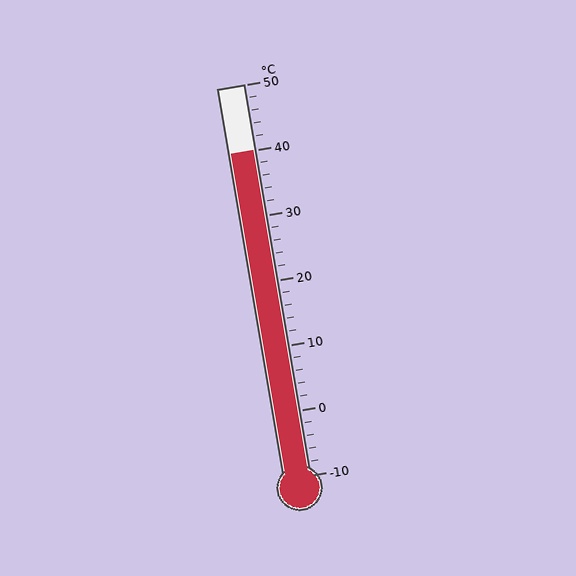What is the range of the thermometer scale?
The thermometer scale ranges from -10°C to 50°C.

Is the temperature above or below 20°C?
The temperature is above 20°C.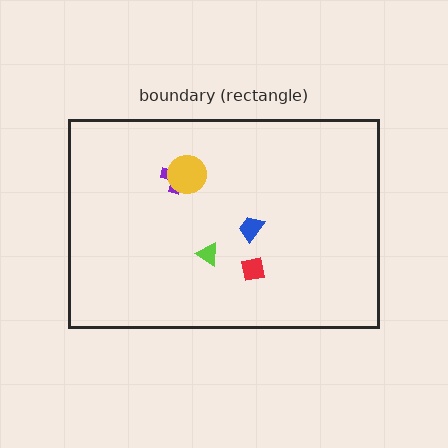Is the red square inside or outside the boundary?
Inside.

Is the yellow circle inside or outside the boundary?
Inside.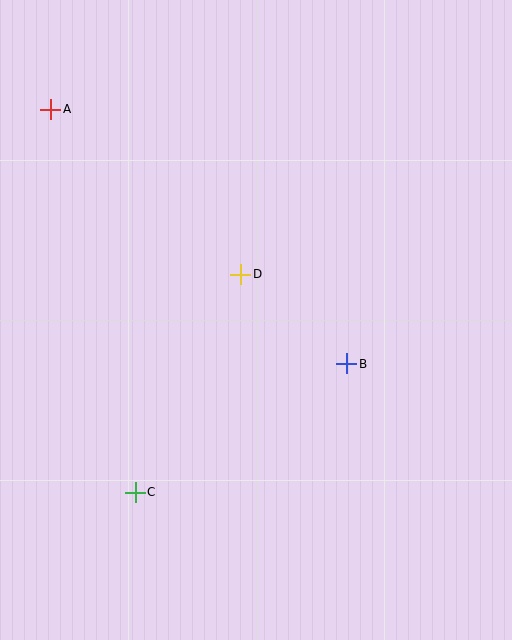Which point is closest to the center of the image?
Point D at (241, 274) is closest to the center.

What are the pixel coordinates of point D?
Point D is at (241, 274).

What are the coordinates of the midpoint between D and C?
The midpoint between D and C is at (188, 383).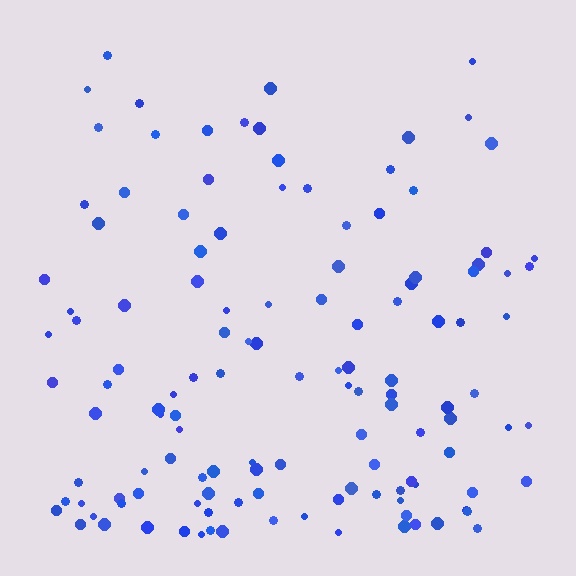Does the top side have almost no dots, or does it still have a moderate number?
Still a moderate number, just noticeably fewer than the bottom.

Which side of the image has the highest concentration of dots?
The bottom.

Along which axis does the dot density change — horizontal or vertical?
Vertical.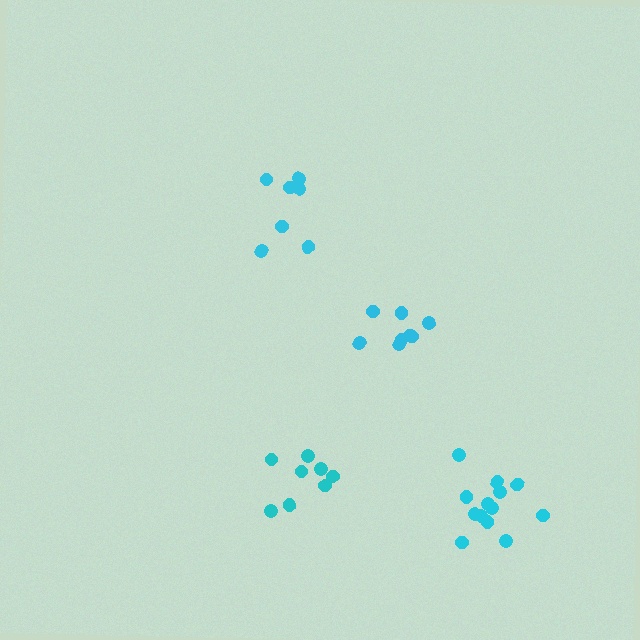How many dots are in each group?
Group 1: 8 dots, Group 2: 8 dots, Group 3: 7 dots, Group 4: 13 dots (36 total).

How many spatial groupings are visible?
There are 4 spatial groupings.